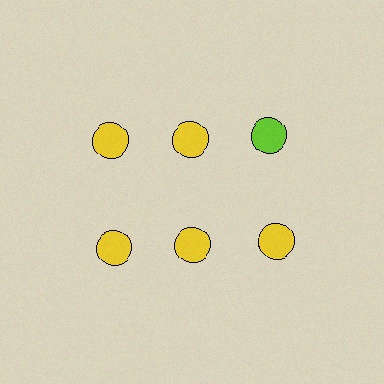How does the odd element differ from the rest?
It has a different color: lime instead of yellow.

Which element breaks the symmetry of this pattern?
The lime circle in the top row, center column breaks the symmetry. All other shapes are yellow circles.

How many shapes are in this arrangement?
There are 6 shapes arranged in a grid pattern.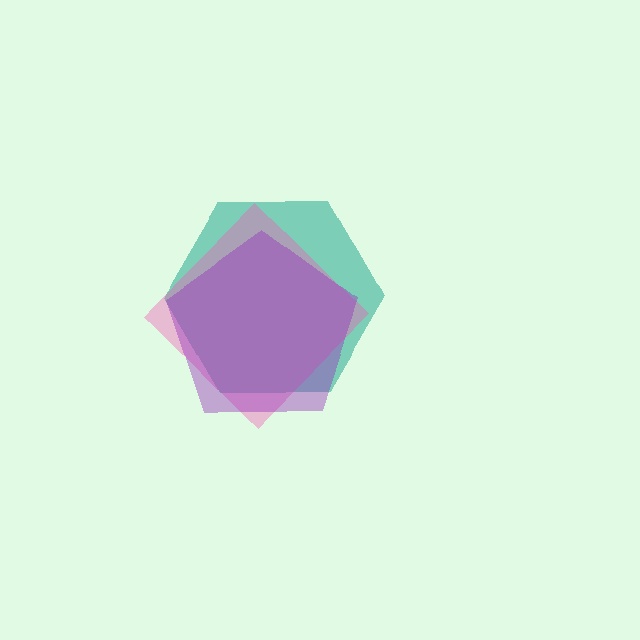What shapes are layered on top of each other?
The layered shapes are: a teal hexagon, a pink diamond, a purple pentagon.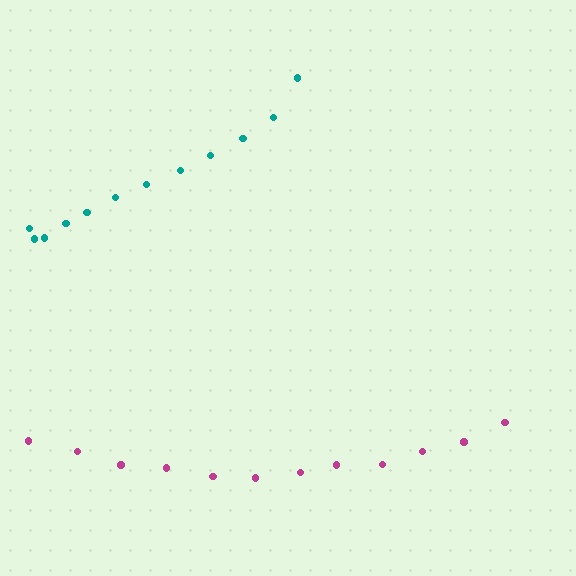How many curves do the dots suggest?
There are 2 distinct paths.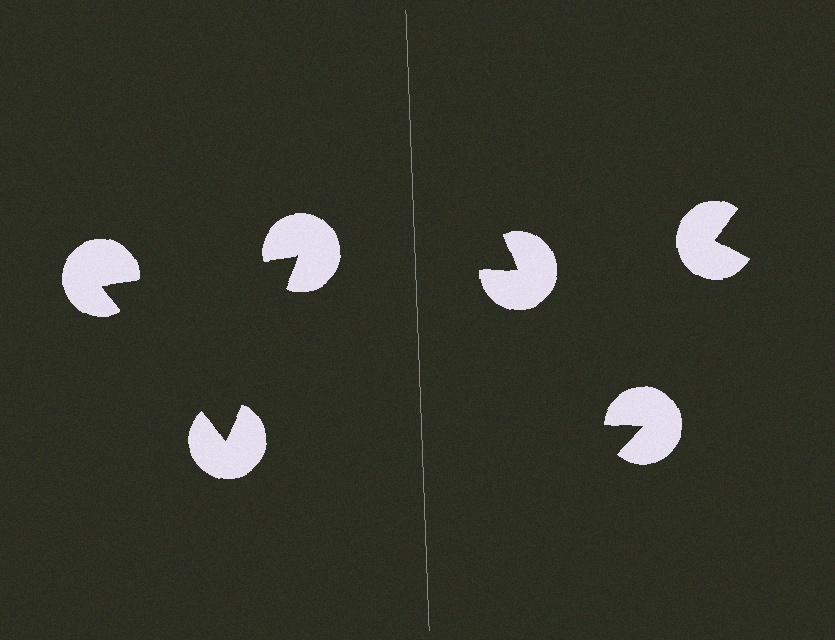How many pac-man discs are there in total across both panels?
6 — 3 on each side.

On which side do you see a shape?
An illusory triangle appears on the left side. On the right side the wedge cuts are rotated, so no coherent shape forms.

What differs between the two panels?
The pac-man discs are positioned identically on both sides; only the wedge orientations differ. On the left they align to a triangle; on the right they are misaligned.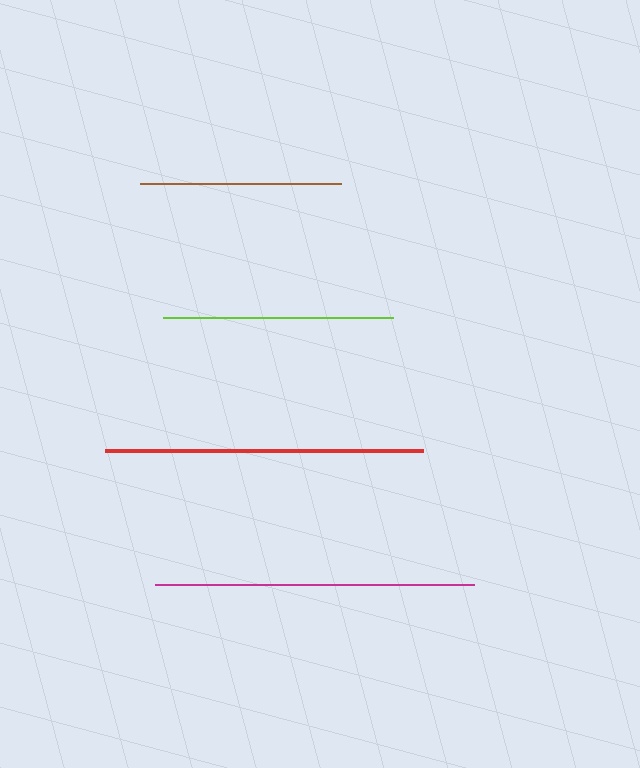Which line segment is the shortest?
The brown line is the shortest at approximately 200 pixels.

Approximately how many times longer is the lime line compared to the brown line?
The lime line is approximately 1.1 times the length of the brown line.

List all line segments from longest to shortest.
From longest to shortest: magenta, red, lime, brown.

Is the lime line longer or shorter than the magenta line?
The magenta line is longer than the lime line.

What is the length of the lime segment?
The lime segment is approximately 230 pixels long.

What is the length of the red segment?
The red segment is approximately 318 pixels long.